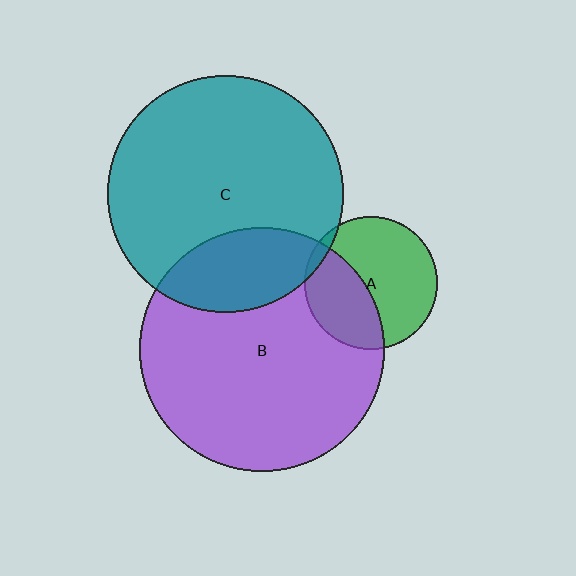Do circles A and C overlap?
Yes.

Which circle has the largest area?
Circle B (purple).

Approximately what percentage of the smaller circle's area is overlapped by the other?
Approximately 5%.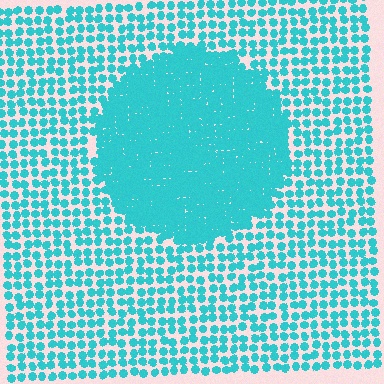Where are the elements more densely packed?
The elements are more densely packed inside the circle boundary.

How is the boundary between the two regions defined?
The boundary is defined by a change in element density (approximately 2.4x ratio). All elements are the same color, size, and shape.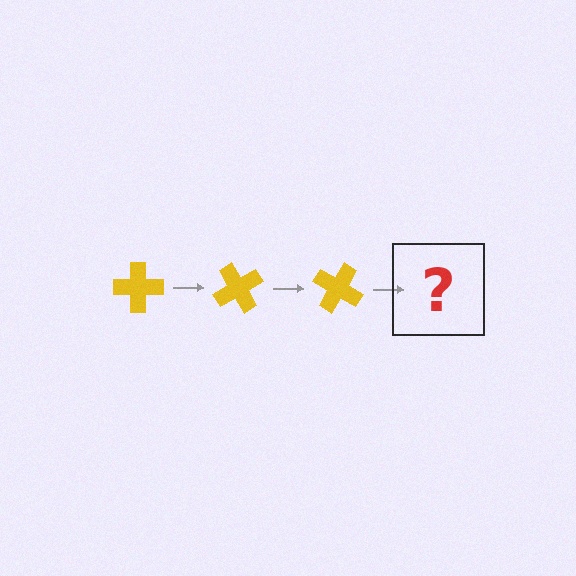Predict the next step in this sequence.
The next step is a yellow cross rotated 180 degrees.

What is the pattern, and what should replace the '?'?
The pattern is that the cross rotates 60 degrees each step. The '?' should be a yellow cross rotated 180 degrees.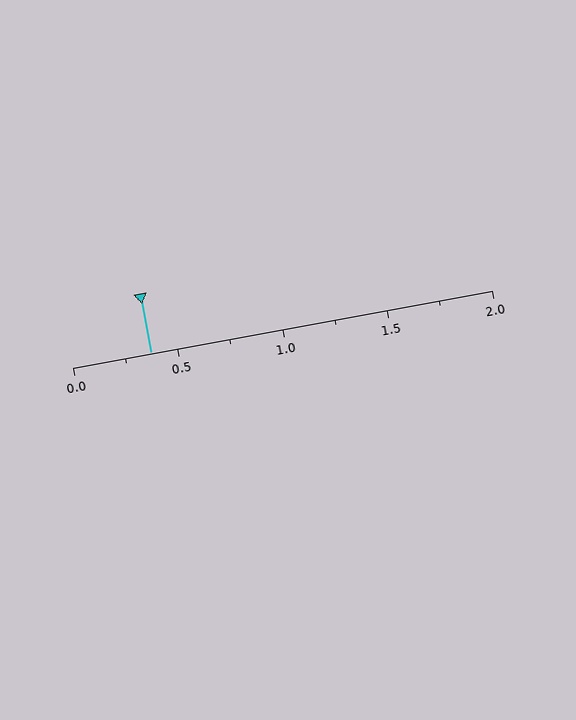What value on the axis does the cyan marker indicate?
The marker indicates approximately 0.38.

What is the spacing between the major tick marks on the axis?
The major ticks are spaced 0.5 apart.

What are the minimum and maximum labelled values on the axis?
The axis runs from 0.0 to 2.0.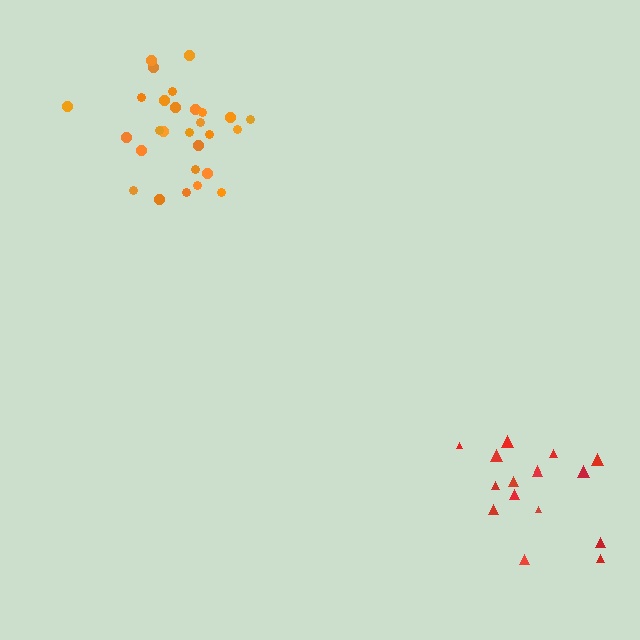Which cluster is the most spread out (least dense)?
Red.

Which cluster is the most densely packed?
Orange.